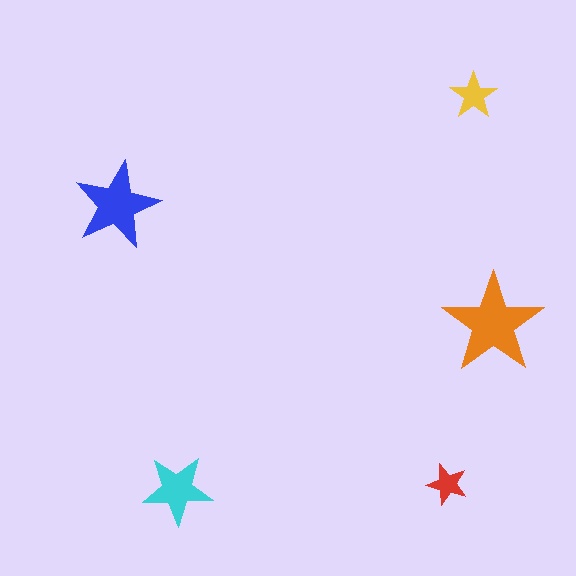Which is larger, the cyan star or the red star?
The cyan one.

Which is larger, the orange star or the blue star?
The orange one.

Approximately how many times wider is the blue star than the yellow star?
About 2 times wider.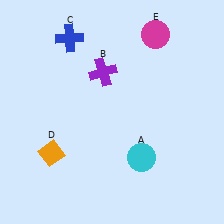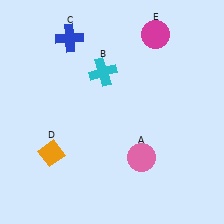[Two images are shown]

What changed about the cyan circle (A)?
In Image 1, A is cyan. In Image 2, it changed to pink.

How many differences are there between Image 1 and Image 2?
There are 2 differences between the two images.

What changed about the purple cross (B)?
In Image 1, B is purple. In Image 2, it changed to cyan.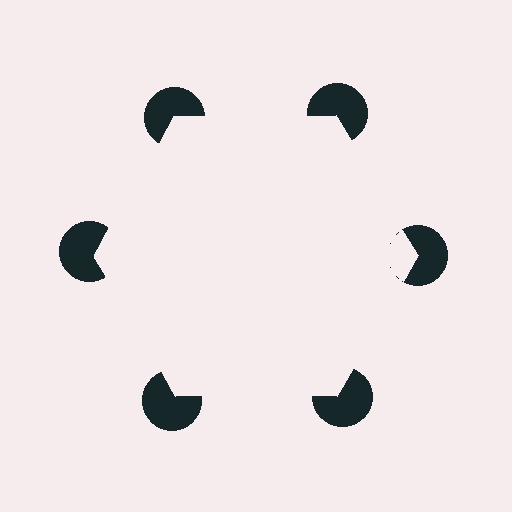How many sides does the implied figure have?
6 sides.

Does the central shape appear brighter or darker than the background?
It typically appears slightly brighter than the background, even though no actual brightness change is drawn.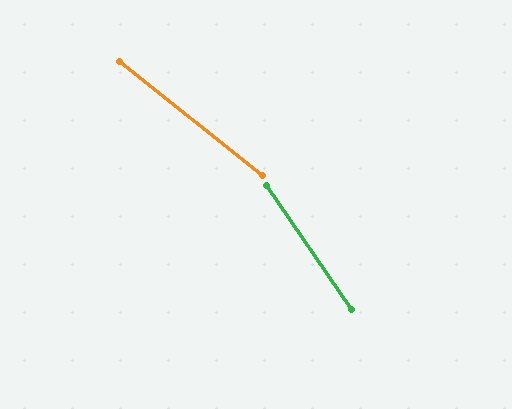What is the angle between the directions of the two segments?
Approximately 17 degrees.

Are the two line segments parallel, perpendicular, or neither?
Neither parallel nor perpendicular — they differ by about 17°.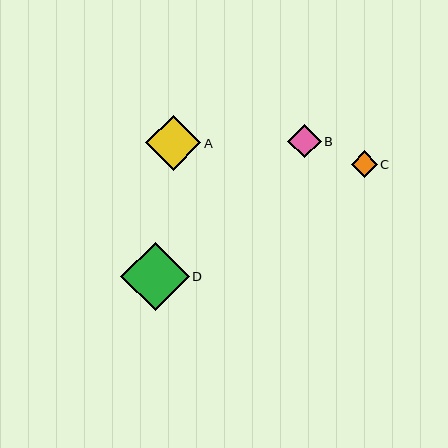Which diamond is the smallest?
Diamond C is the smallest with a size of approximately 26 pixels.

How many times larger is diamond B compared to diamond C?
Diamond B is approximately 1.3 times the size of diamond C.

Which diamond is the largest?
Diamond D is the largest with a size of approximately 68 pixels.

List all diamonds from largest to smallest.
From largest to smallest: D, A, B, C.